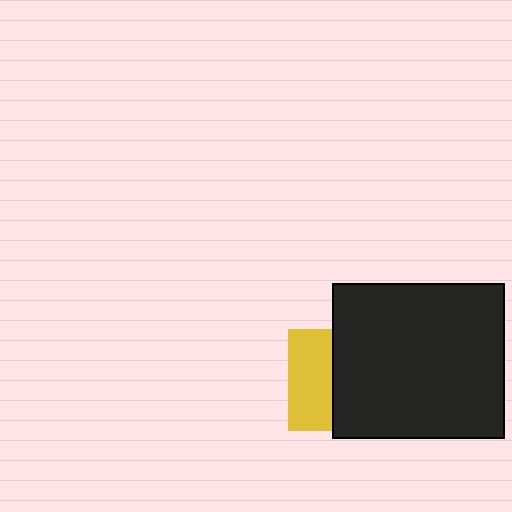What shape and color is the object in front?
The object in front is a black rectangle.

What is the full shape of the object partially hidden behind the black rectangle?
The partially hidden object is a yellow square.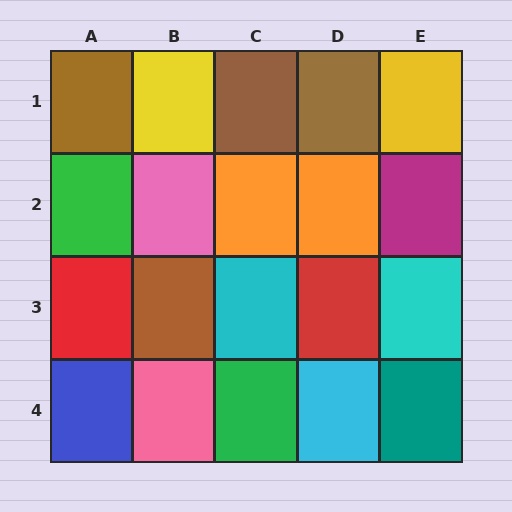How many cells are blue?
1 cell is blue.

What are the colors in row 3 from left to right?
Red, brown, cyan, red, cyan.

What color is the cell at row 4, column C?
Green.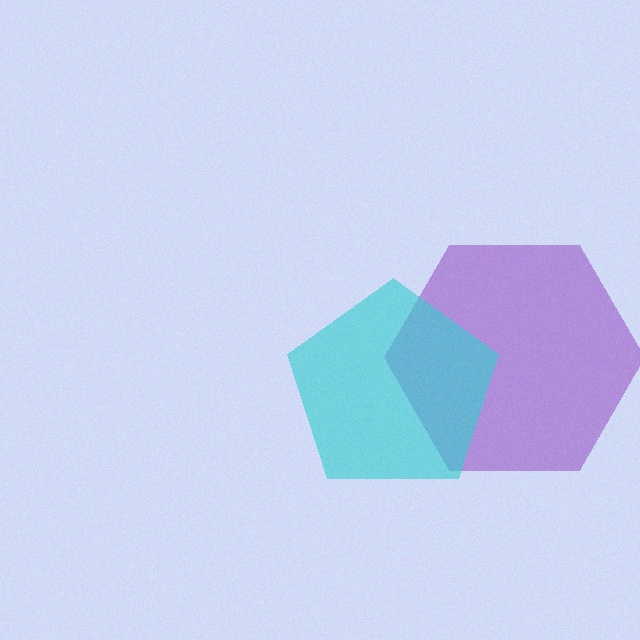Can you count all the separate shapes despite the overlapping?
Yes, there are 2 separate shapes.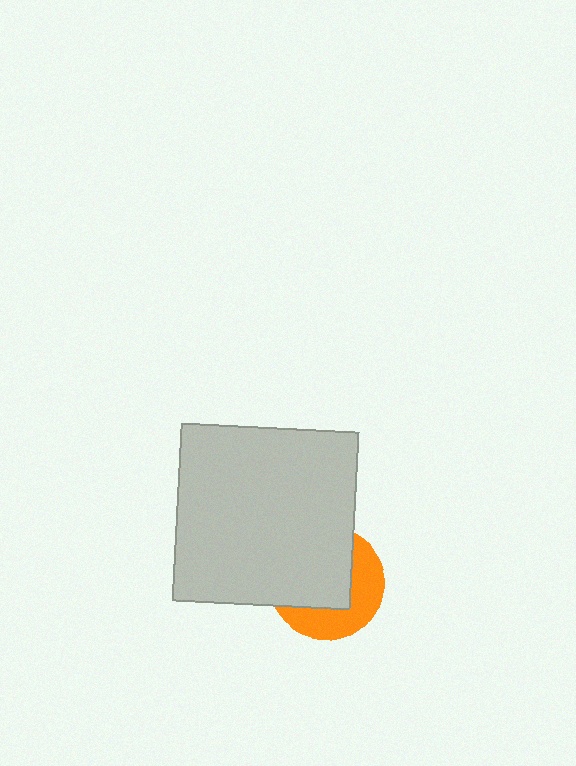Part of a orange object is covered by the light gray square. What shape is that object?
It is a circle.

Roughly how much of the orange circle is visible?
A small part of it is visible (roughly 41%).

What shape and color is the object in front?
The object in front is a light gray square.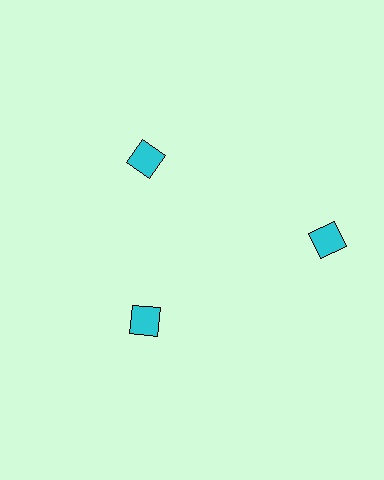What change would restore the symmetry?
The symmetry would be restored by moving it inward, back onto the ring so that all 3 diamonds sit at equal angles and equal distance from the center.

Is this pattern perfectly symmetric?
No. The 3 cyan diamonds are arranged in a ring, but one element near the 3 o'clock position is pushed outward from the center, breaking the 3-fold rotational symmetry.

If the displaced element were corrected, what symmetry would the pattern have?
It would have 3-fold rotational symmetry — the pattern would map onto itself every 120 degrees.